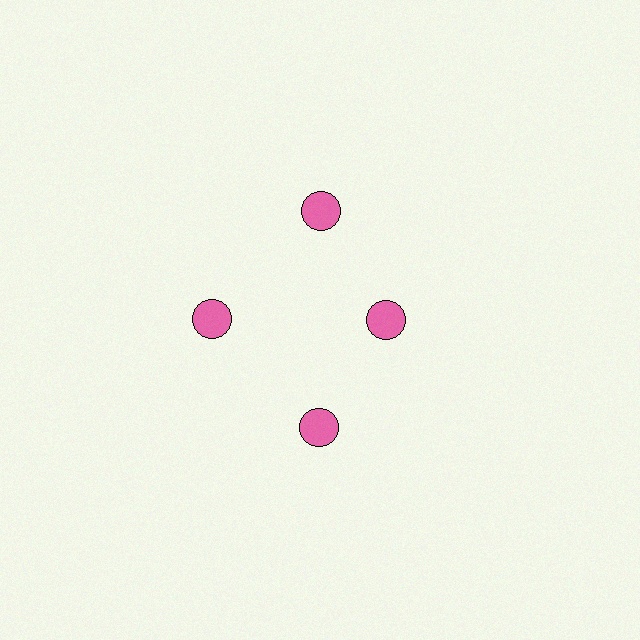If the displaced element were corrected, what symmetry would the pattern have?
It would have 4-fold rotational symmetry — the pattern would map onto itself every 90 degrees.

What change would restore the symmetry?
The symmetry would be restored by moving it outward, back onto the ring so that all 4 circles sit at equal angles and equal distance from the center.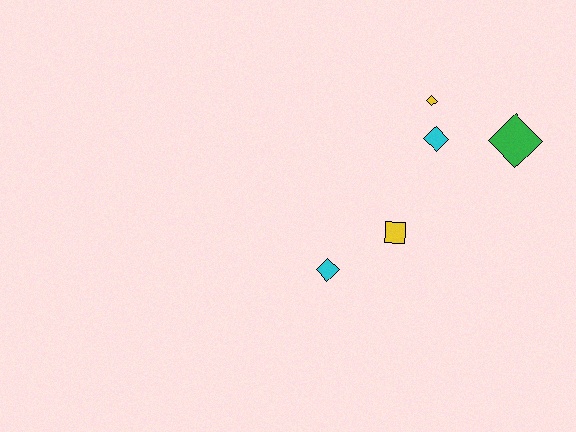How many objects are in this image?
There are 5 objects.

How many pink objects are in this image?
There are no pink objects.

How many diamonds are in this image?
There are 4 diamonds.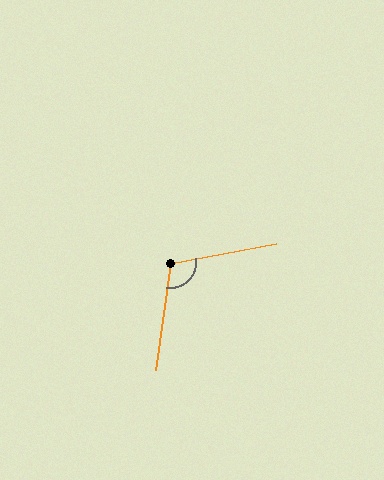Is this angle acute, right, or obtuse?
It is obtuse.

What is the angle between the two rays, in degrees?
Approximately 108 degrees.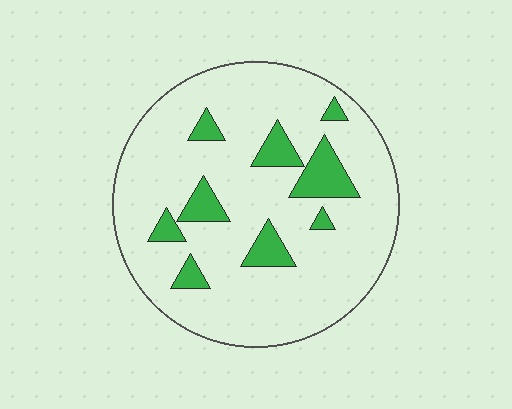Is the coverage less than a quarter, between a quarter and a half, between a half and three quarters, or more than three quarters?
Less than a quarter.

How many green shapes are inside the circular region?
9.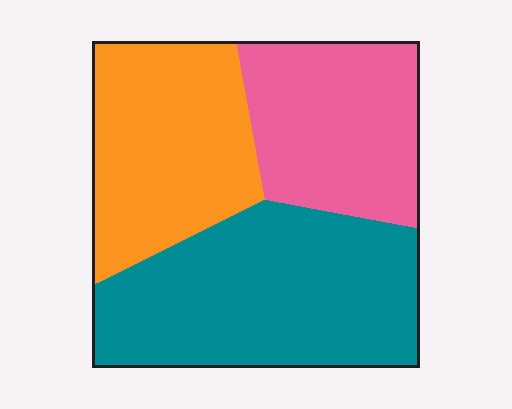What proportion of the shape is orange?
Orange covers 30% of the shape.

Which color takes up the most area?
Teal, at roughly 40%.